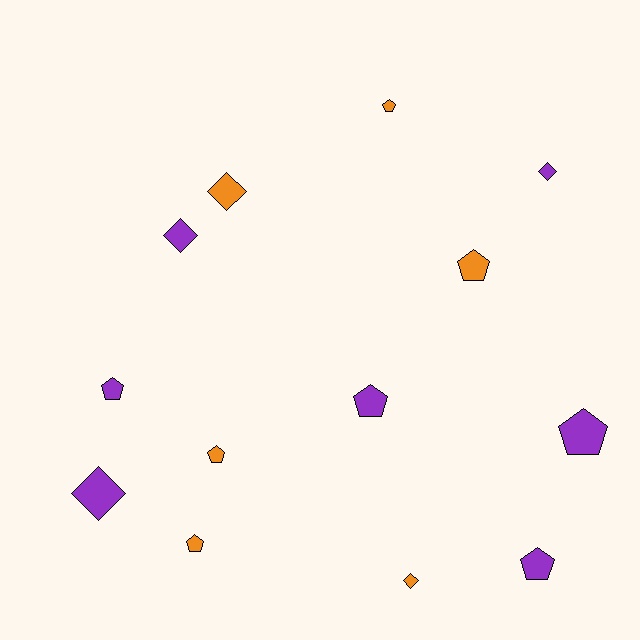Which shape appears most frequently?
Pentagon, with 8 objects.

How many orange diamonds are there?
There are 2 orange diamonds.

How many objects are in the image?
There are 13 objects.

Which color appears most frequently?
Purple, with 7 objects.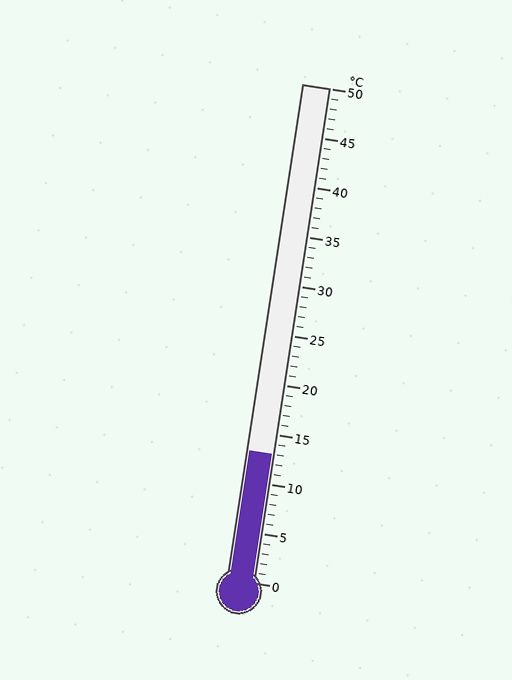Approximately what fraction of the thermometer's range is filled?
The thermometer is filled to approximately 25% of its range.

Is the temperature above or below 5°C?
The temperature is above 5°C.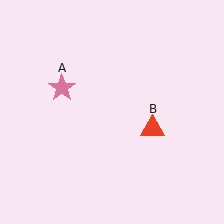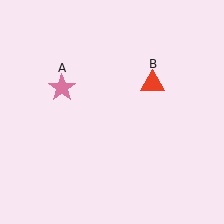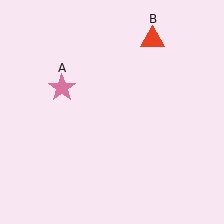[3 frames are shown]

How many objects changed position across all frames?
1 object changed position: red triangle (object B).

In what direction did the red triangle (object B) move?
The red triangle (object B) moved up.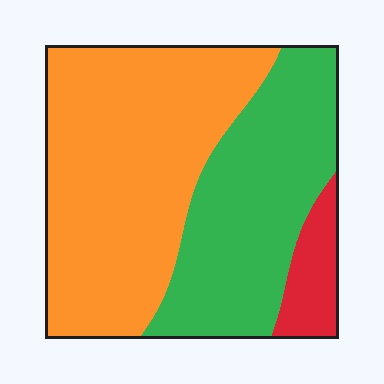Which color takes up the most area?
Orange, at roughly 55%.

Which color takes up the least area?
Red, at roughly 10%.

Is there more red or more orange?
Orange.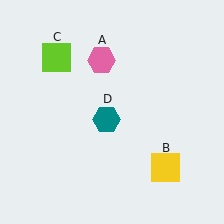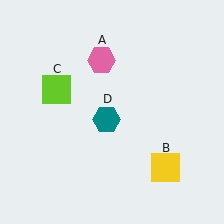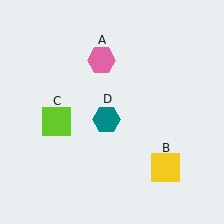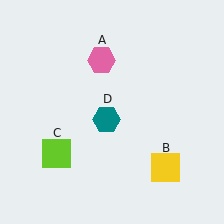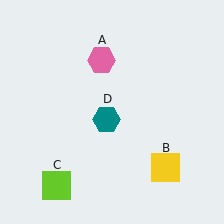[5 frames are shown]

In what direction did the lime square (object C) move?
The lime square (object C) moved down.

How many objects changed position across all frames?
1 object changed position: lime square (object C).